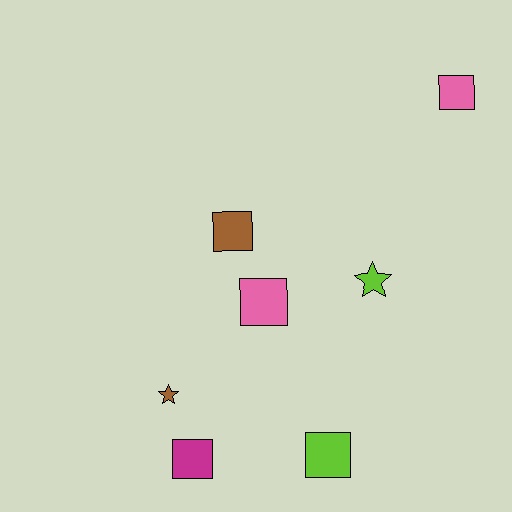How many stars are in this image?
There are 2 stars.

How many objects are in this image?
There are 7 objects.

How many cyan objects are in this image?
There are no cyan objects.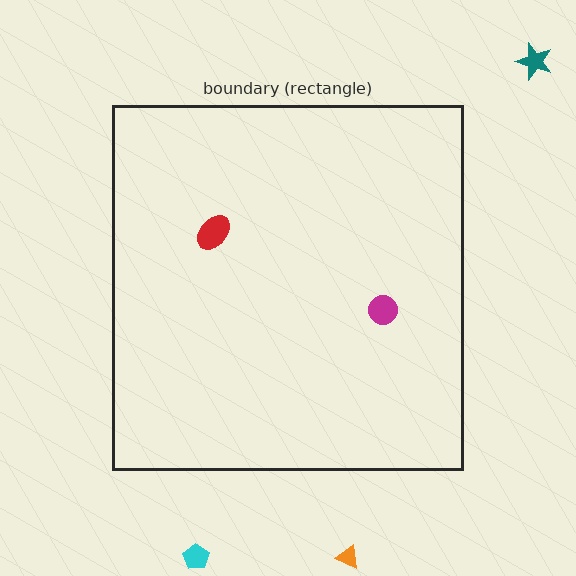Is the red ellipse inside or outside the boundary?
Inside.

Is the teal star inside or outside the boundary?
Outside.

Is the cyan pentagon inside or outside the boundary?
Outside.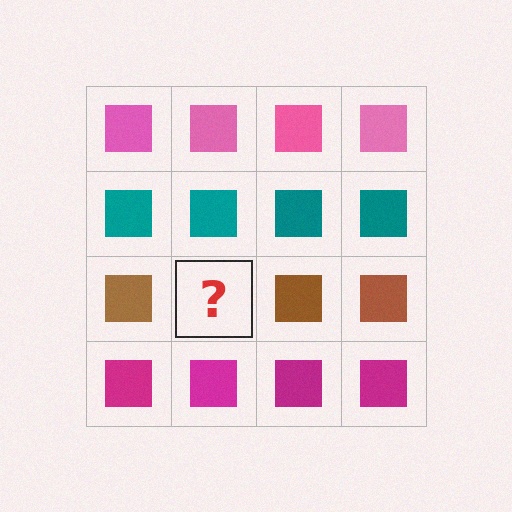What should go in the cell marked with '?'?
The missing cell should contain a brown square.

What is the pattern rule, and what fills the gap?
The rule is that each row has a consistent color. The gap should be filled with a brown square.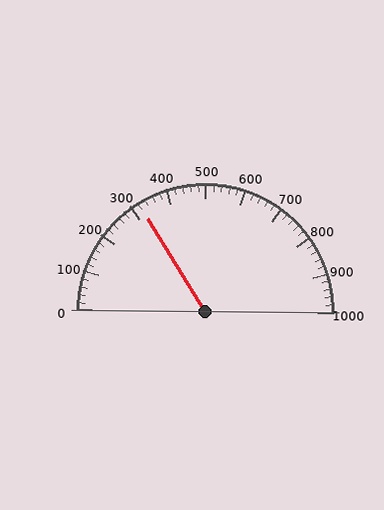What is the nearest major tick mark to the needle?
The nearest major tick mark is 300.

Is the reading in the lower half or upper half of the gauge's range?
The reading is in the lower half of the range (0 to 1000).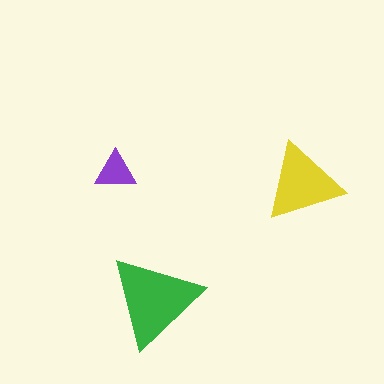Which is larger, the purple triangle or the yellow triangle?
The yellow one.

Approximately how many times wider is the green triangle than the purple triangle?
About 2.5 times wider.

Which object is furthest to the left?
The purple triangle is leftmost.